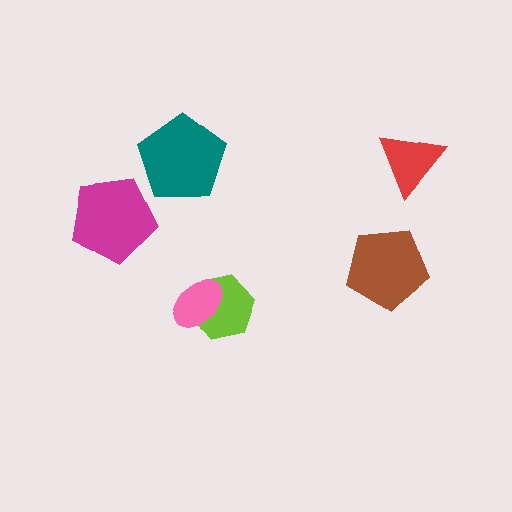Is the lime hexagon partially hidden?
Yes, it is partially covered by another shape.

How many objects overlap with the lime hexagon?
1 object overlaps with the lime hexagon.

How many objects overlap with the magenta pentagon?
0 objects overlap with the magenta pentagon.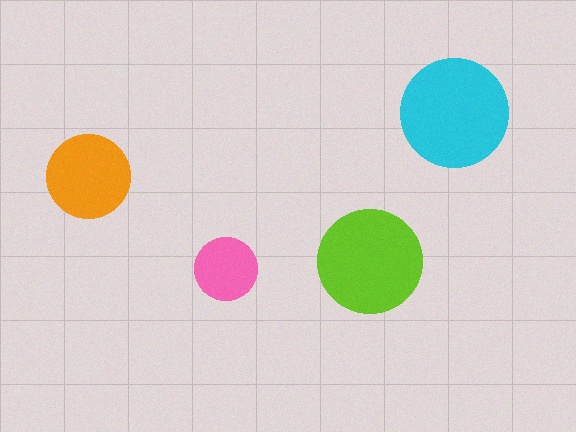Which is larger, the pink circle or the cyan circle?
The cyan one.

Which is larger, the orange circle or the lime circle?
The lime one.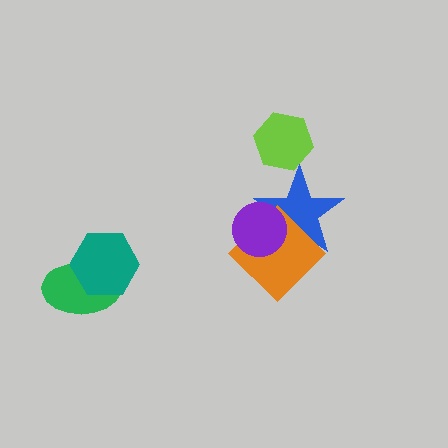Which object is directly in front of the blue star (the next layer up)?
The orange diamond is directly in front of the blue star.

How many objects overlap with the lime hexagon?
0 objects overlap with the lime hexagon.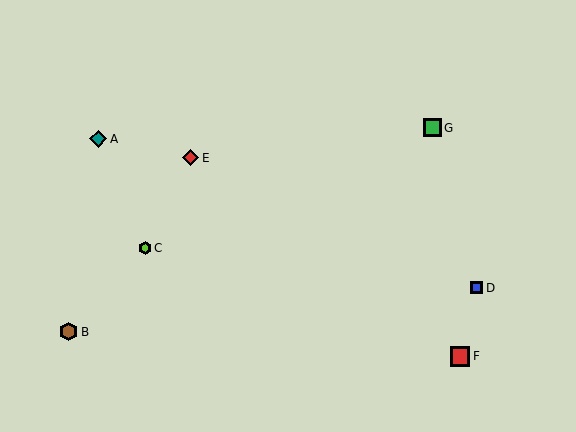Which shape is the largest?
The red square (labeled F) is the largest.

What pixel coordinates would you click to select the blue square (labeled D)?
Click at (477, 288) to select the blue square D.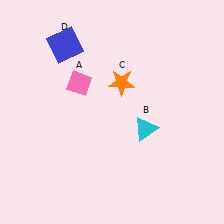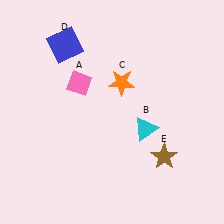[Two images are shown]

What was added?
A brown star (E) was added in Image 2.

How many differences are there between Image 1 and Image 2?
There is 1 difference between the two images.